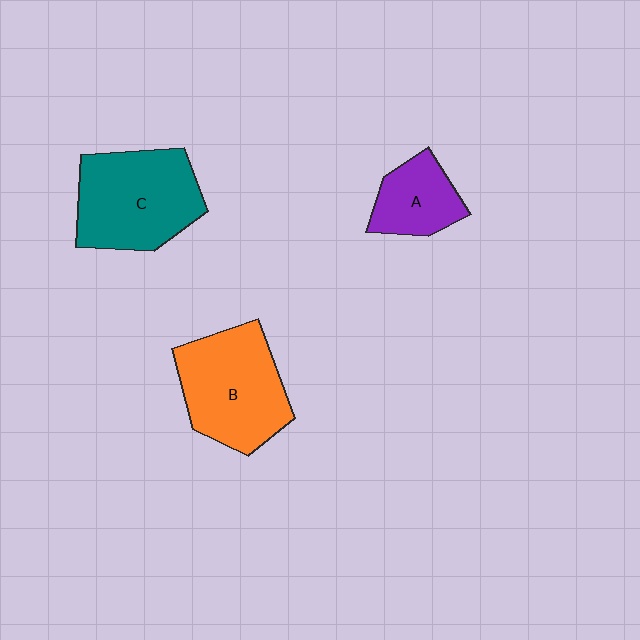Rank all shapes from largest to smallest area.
From largest to smallest: C (teal), B (orange), A (purple).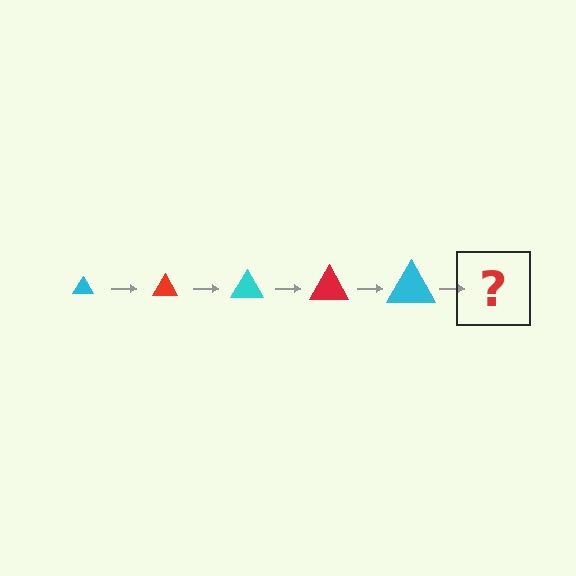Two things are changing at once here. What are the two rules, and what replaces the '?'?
The two rules are that the triangle grows larger each step and the color cycles through cyan and red. The '?' should be a red triangle, larger than the previous one.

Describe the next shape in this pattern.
It should be a red triangle, larger than the previous one.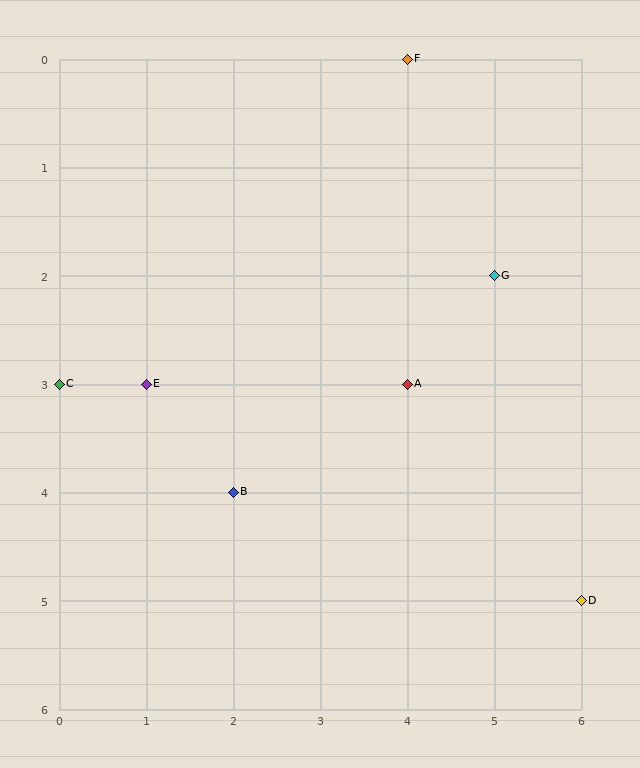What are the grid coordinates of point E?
Point E is at grid coordinates (1, 3).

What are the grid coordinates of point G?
Point G is at grid coordinates (5, 2).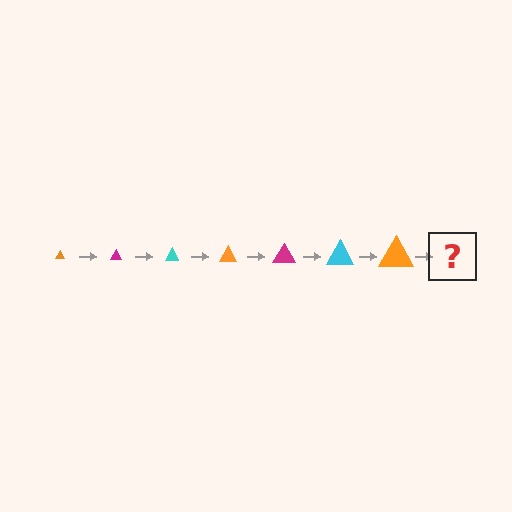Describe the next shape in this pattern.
It should be a magenta triangle, larger than the previous one.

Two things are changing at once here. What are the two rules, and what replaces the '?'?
The two rules are that the triangle grows larger each step and the color cycles through orange, magenta, and cyan. The '?' should be a magenta triangle, larger than the previous one.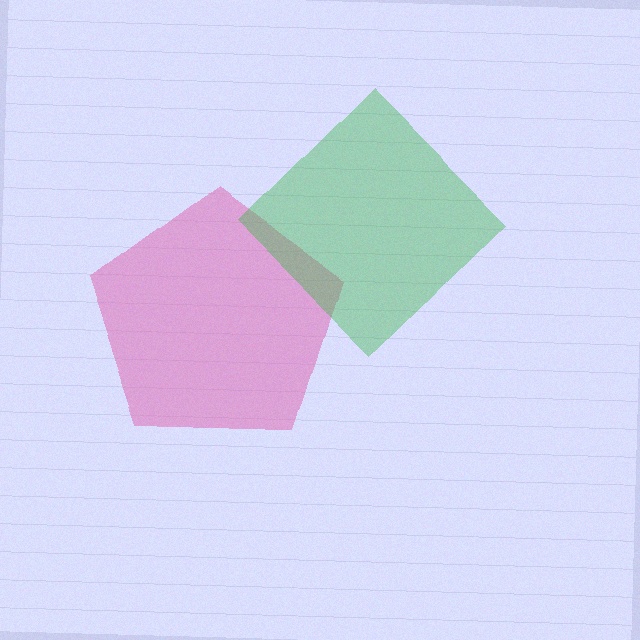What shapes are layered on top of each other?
The layered shapes are: a pink pentagon, a green diamond.